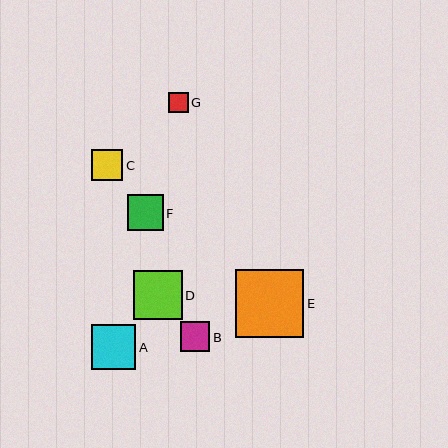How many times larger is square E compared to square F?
Square E is approximately 1.9 times the size of square F.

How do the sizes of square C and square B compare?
Square C and square B are approximately the same size.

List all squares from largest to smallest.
From largest to smallest: E, D, A, F, C, B, G.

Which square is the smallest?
Square G is the smallest with a size of approximately 20 pixels.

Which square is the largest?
Square E is the largest with a size of approximately 68 pixels.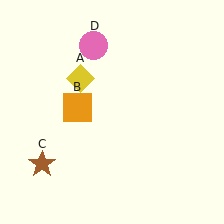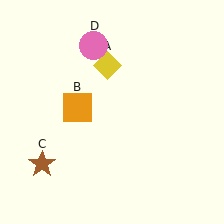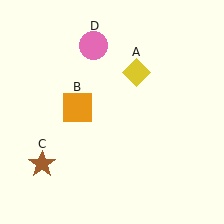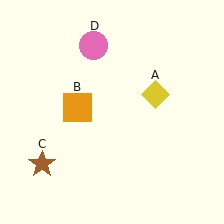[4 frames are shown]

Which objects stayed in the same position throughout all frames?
Orange square (object B) and brown star (object C) and pink circle (object D) remained stationary.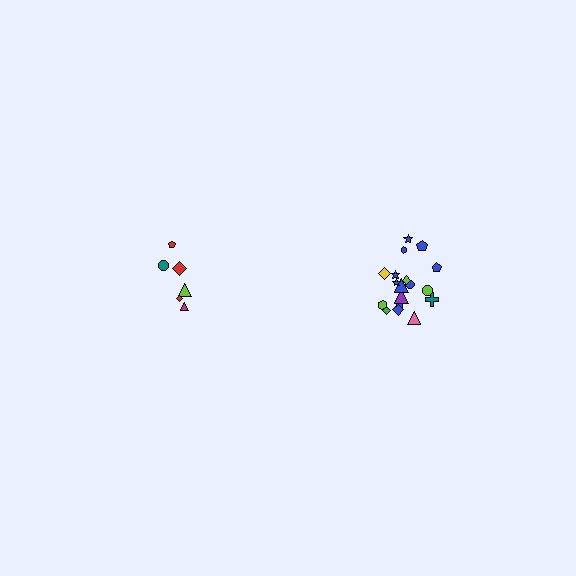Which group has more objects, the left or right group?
The right group.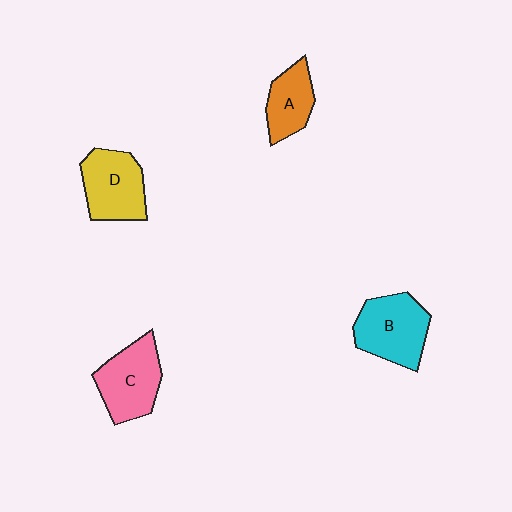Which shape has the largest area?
Shape B (cyan).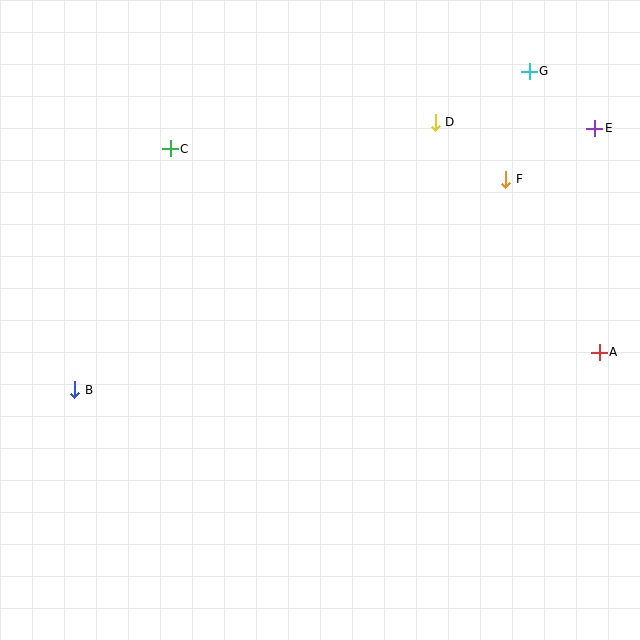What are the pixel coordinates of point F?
Point F is at (506, 179).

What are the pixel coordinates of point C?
Point C is at (170, 149).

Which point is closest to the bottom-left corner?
Point B is closest to the bottom-left corner.